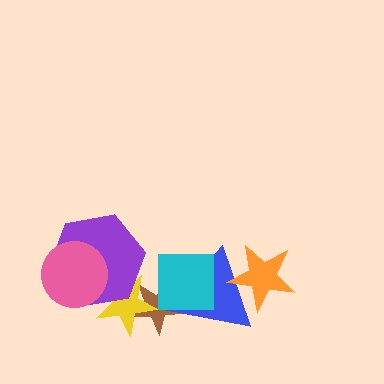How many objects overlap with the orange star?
1 object overlaps with the orange star.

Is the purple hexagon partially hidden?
Yes, it is partially covered by another shape.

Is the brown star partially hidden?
Yes, it is partially covered by another shape.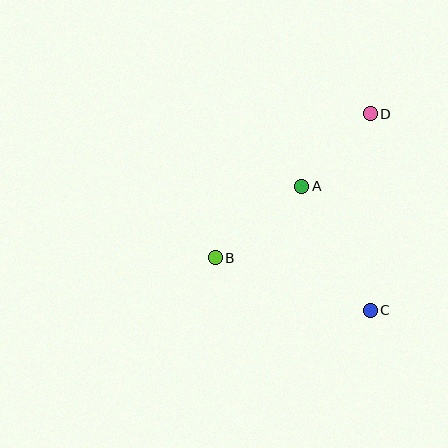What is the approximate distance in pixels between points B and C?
The distance between B and C is approximately 164 pixels.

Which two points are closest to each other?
Points A and D are closest to each other.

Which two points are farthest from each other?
Points B and D are farthest from each other.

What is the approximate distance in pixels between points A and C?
The distance between A and C is approximately 142 pixels.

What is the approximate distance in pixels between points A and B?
The distance between A and B is approximately 112 pixels.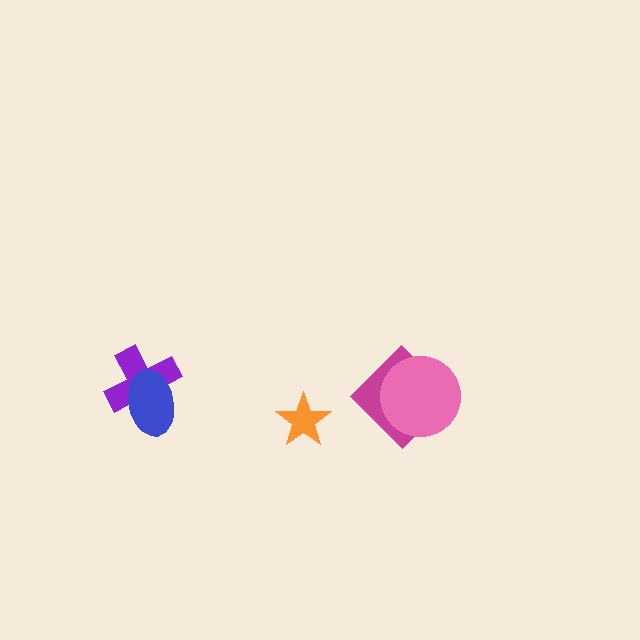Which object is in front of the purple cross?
The blue ellipse is in front of the purple cross.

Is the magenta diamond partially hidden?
Yes, it is partially covered by another shape.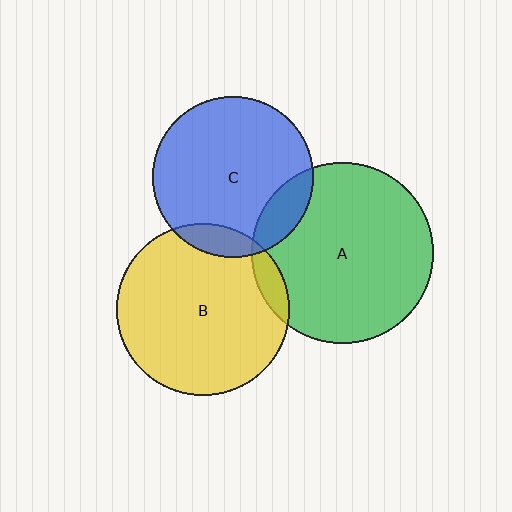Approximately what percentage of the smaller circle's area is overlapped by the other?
Approximately 10%.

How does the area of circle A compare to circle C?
Approximately 1.3 times.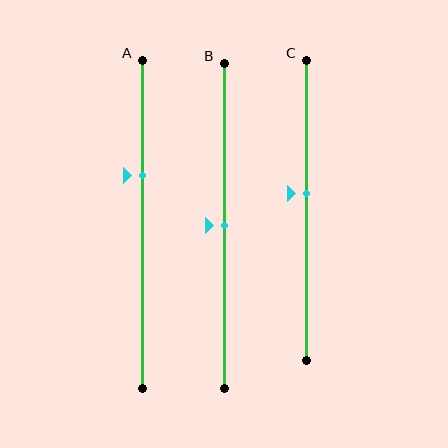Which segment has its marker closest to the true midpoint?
Segment B has its marker closest to the true midpoint.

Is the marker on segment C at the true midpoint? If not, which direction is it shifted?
No, the marker on segment C is shifted upward by about 6% of the segment length.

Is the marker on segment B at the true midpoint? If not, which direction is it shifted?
Yes, the marker on segment B is at the true midpoint.